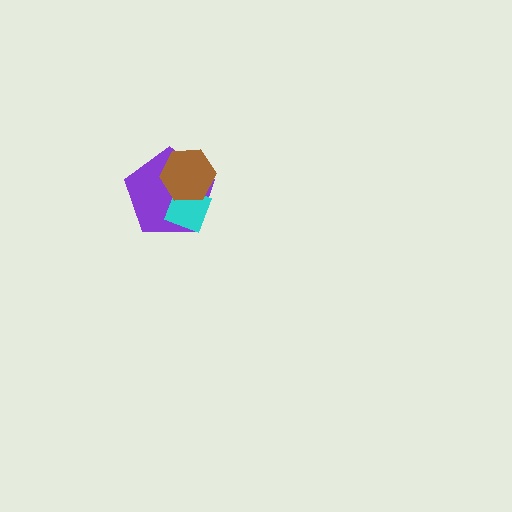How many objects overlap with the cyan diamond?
2 objects overlap with the cyan diamond.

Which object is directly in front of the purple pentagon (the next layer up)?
The cyan diamond is directly in front of the purple pentagon.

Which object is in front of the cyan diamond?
The brown hexagon is in front of the cyan diamond.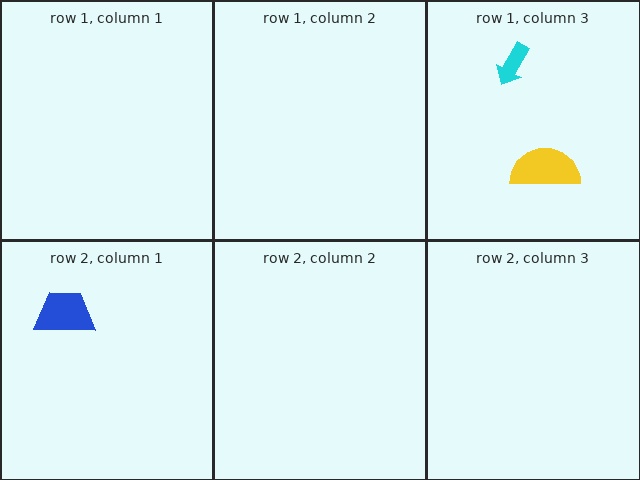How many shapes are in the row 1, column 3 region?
2.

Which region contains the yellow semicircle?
The row 1, column 3 region.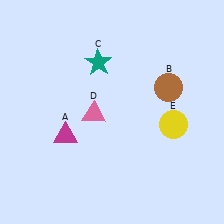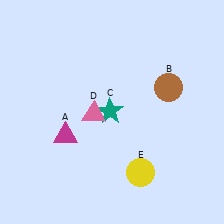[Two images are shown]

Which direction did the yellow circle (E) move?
The yellow circle (E) moved down.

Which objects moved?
The objects that moved are: the teal star (C), the yellow circle (E).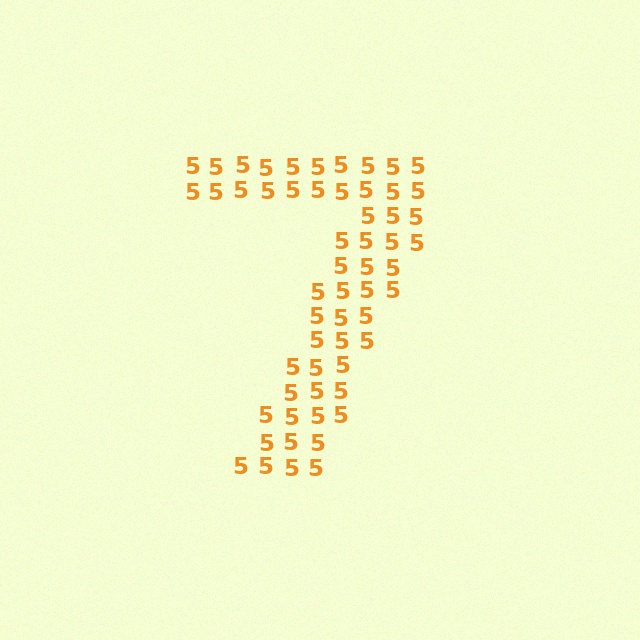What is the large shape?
The large shape is the digit 7.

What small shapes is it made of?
It is made of small digit 5's.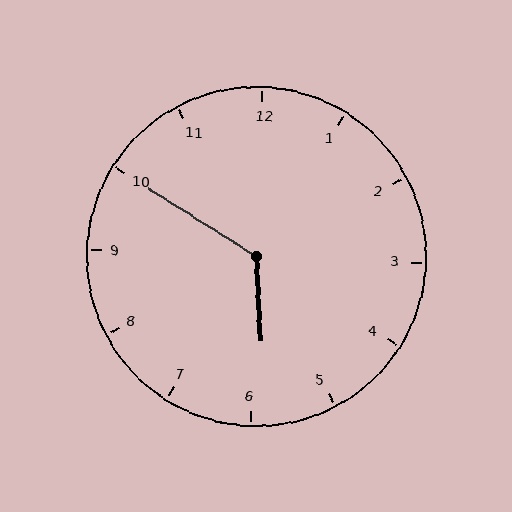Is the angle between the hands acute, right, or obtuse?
It is obtuse.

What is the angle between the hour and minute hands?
Approximately 125 degrees.